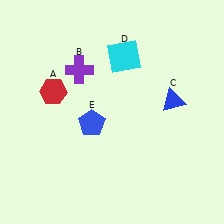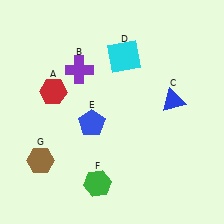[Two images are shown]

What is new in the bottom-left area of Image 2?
A green hexagon (F) was added in the bottom-left area of Image 2.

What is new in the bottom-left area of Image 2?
A brown hexagon (G) was added in the bottom-left area of Image 2.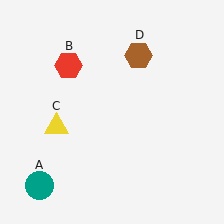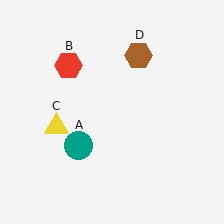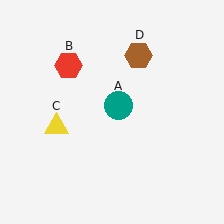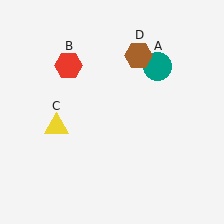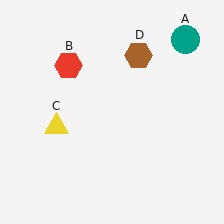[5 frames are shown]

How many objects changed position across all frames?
1 object changed position: teal circle (object A).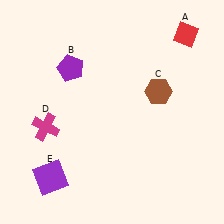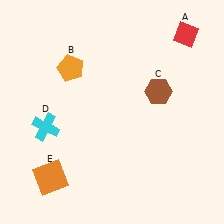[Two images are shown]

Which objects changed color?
B changed from purple to orange. D changed from magenta to cyan. E changed from purple to orange.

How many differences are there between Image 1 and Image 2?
There are 3 differences between the two images.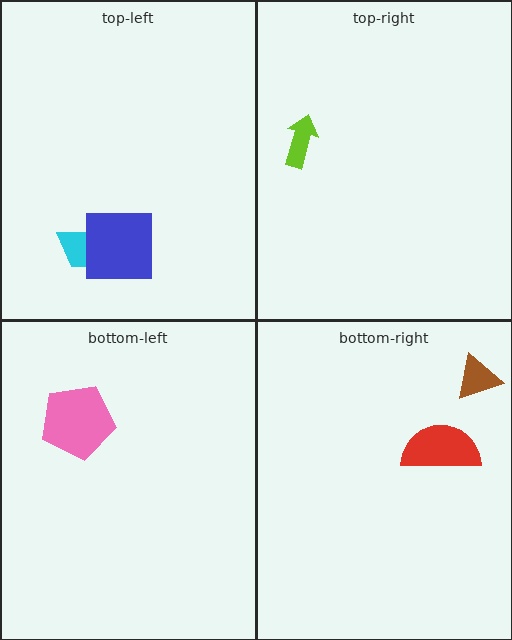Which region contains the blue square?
The top-left region.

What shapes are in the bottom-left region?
The pink pentagon.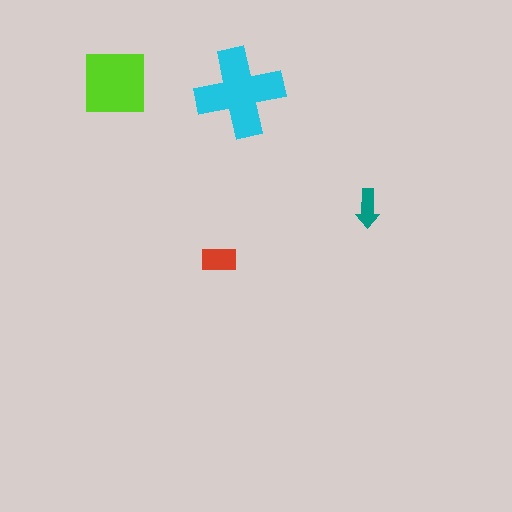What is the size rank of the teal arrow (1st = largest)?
4th.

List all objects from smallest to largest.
The teal arrow, the red rectangle, the lime square, the cyan cross.